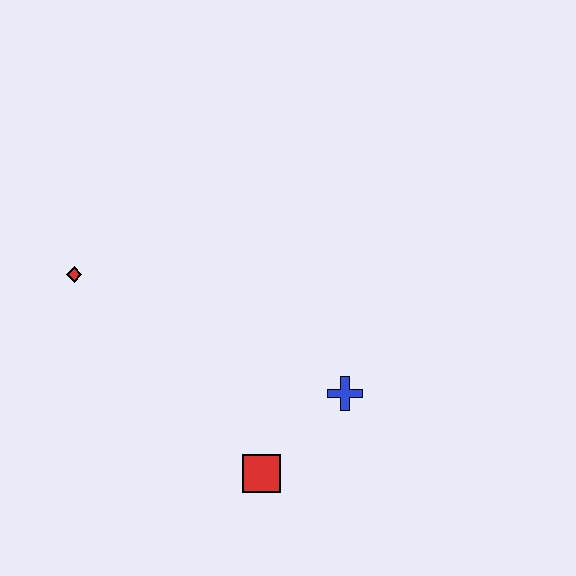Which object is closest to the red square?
The blue cross is closest to the red square.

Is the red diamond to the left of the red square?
Yes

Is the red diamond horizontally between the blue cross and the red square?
No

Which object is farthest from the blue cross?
The red diamond is farthest from the blue cross.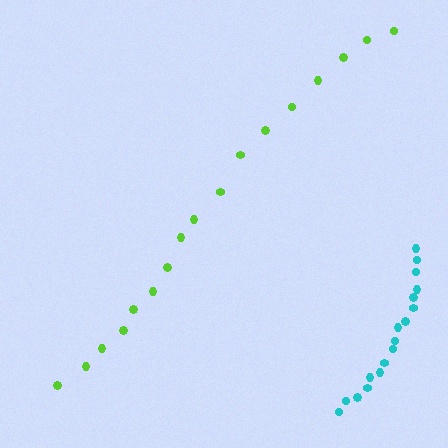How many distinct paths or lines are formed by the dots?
There are 2 distinct paths.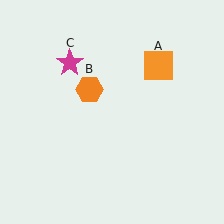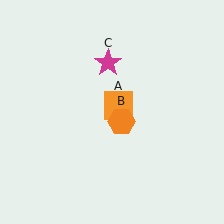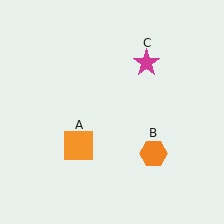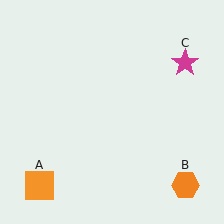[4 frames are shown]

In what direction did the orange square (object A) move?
The orange square (object A) moved down and to the left.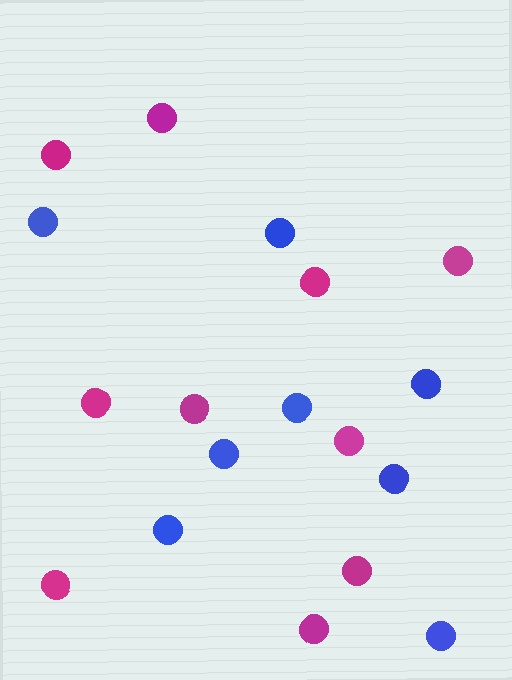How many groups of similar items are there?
There are 2 groups: one group of magenta circles (10) and one group of blue circles (8).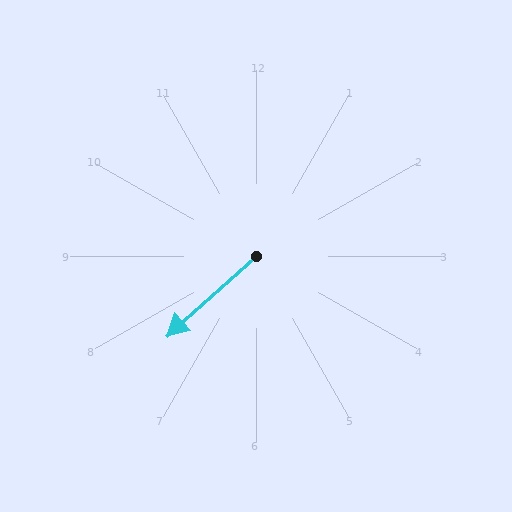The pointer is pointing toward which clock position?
Roughly 8 o'clock.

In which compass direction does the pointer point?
Southwest.